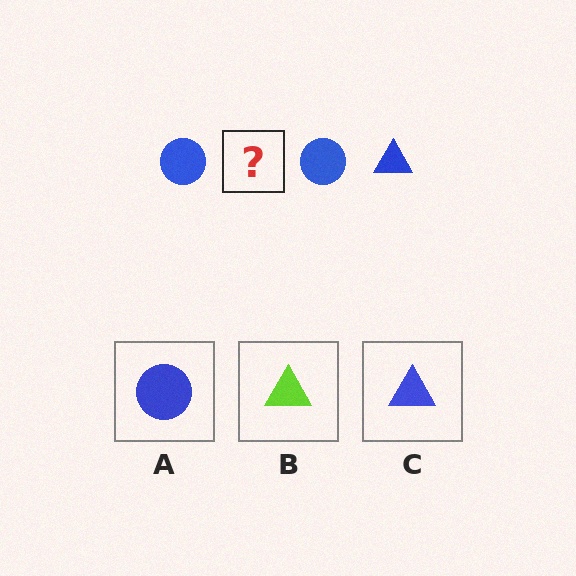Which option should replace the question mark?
Option C.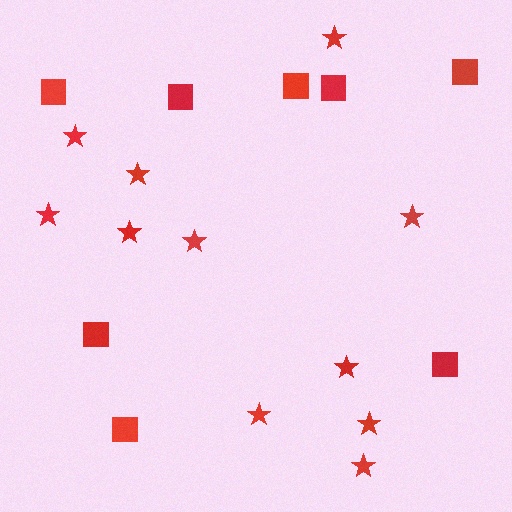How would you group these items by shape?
There are 2 groups: one group of squares (8) and one group of stars (11).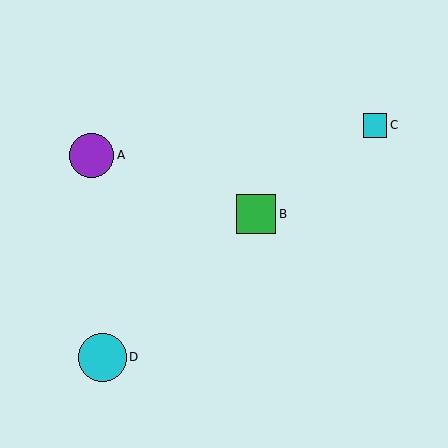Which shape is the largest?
The cyan circle (labeled D) is the largest.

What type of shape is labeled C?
Shape C is a cyan square.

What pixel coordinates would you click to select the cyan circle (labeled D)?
Click at (102, 357) to select the cyan circle D.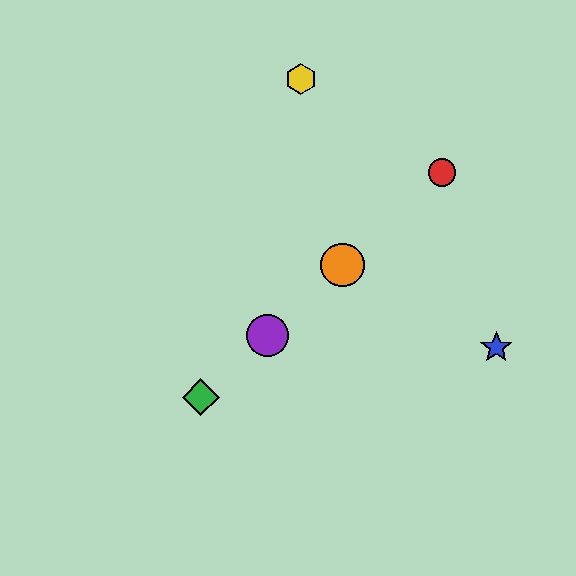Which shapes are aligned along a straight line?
The red circle, the green diamond, the purple circle, the orange circle are aligned along a straight line.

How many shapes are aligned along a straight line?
4 shapes (the red circle, the green diamond, the purple circle, the orange circle) are aligned along a straight line.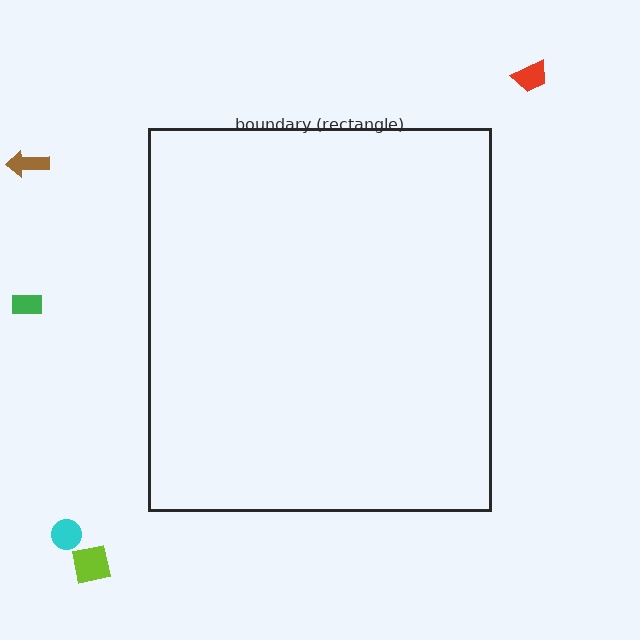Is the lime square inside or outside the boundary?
Outside.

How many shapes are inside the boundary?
0 inside, 5 outside.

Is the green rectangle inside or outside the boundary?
Outside.